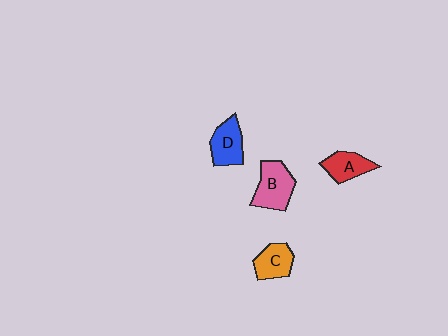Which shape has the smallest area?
Shape A (red).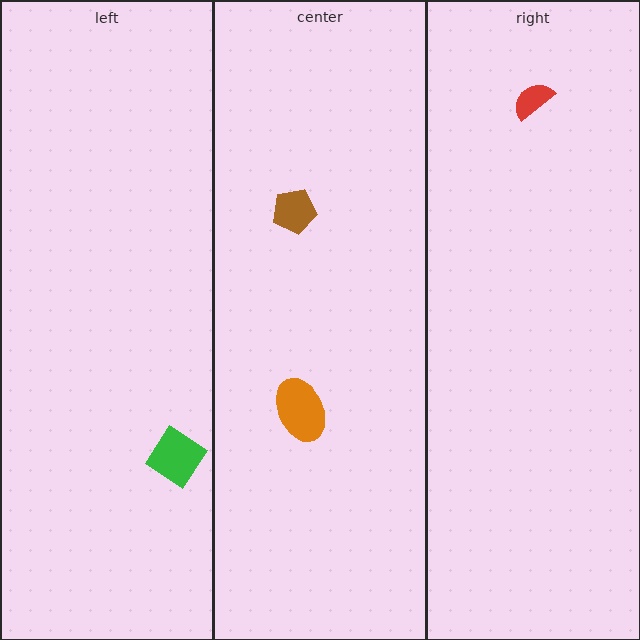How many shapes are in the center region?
2.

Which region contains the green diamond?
The left region.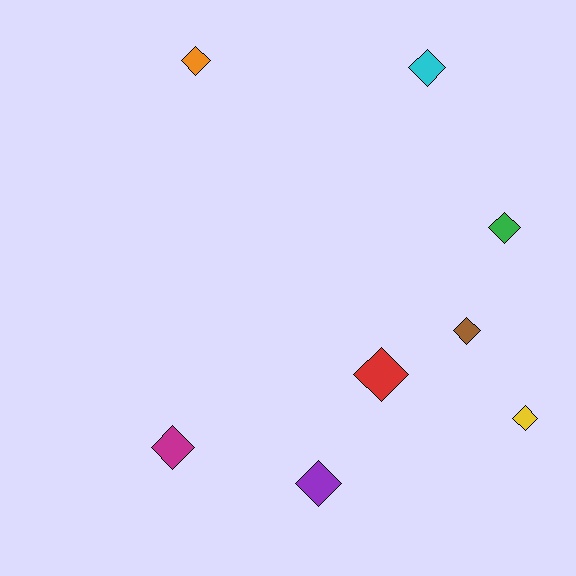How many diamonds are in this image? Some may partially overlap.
There are 8 diamonds.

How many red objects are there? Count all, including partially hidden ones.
There is 1 red object.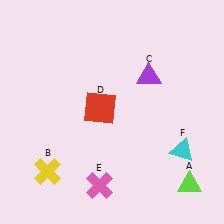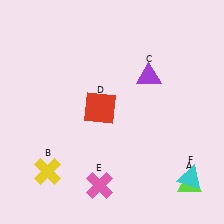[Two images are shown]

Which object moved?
The cyan triangle (F) moved down.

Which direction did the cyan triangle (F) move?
The cyan triangle (F) moved down.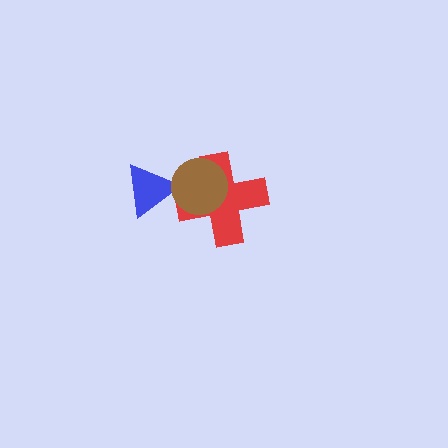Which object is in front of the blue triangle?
The brown circle is in front of the blue triangle.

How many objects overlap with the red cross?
1 object overlaps with the red cross.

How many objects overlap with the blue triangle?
1 object overlaps with the blue triangle.